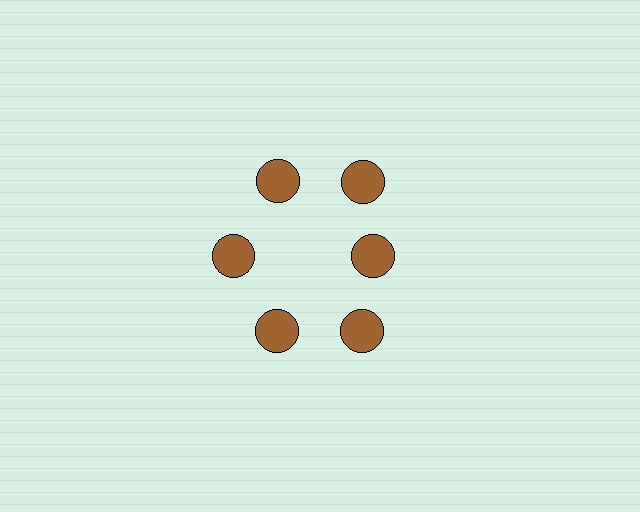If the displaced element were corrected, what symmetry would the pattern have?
It would have 6-fold rotational symmetry — the pattern would map onto itself every 60 degrees.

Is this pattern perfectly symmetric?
No. The 6 brown circles are arranged in a ring, but one element near the 3 o'clock position is pulled inward toward the center, breaking the 6-fold rotational symmetry.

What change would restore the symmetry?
The symmetry would be restored by moving it outward, back onto the ring so that all 6 circles sit at equal angles and equal distance from the center.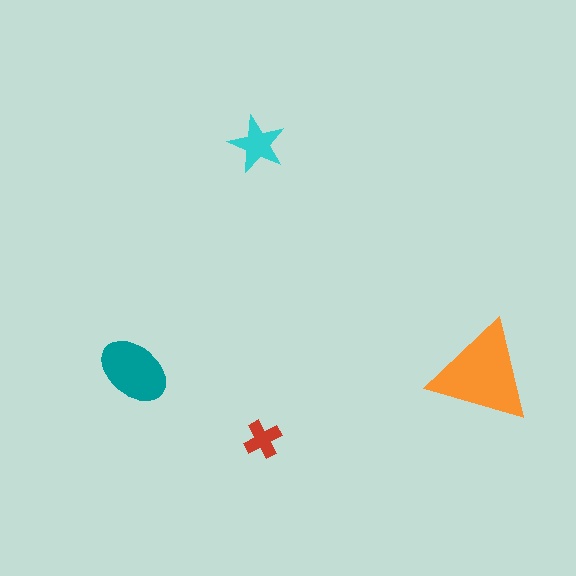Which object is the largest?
The orange triangle.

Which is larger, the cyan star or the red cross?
The cyan star.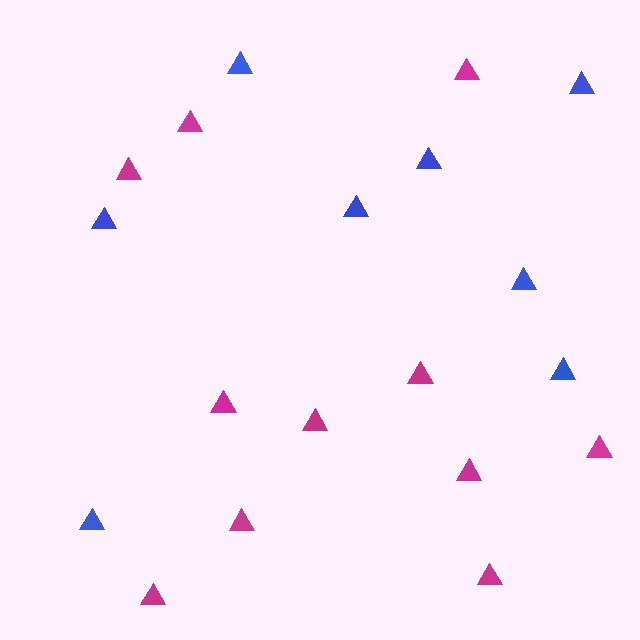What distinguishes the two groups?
There are 2 groups: one group of blue triangles (8) and one group of magenta triangles (11).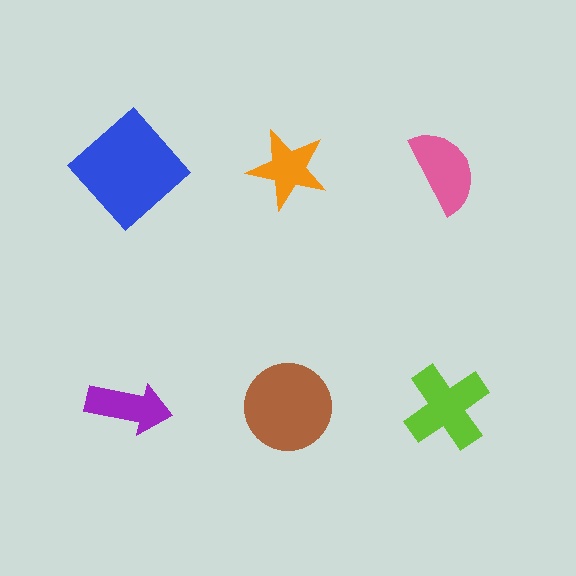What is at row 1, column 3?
A pink semicircle.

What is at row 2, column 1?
A purple arrow.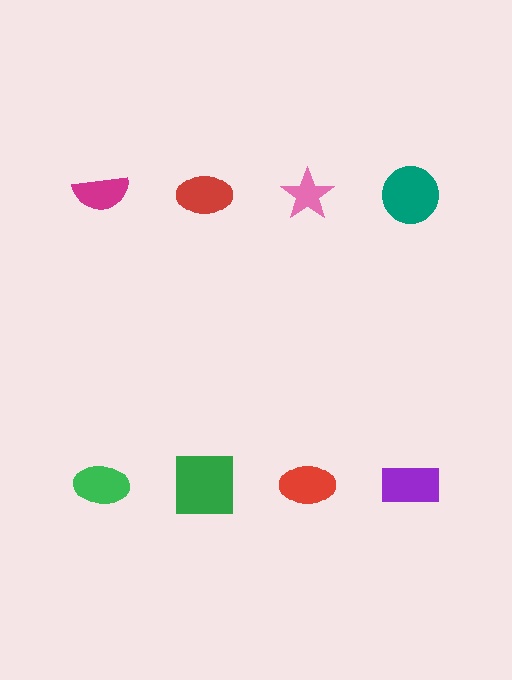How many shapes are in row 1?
4 shapes.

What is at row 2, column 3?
A red ellipse.